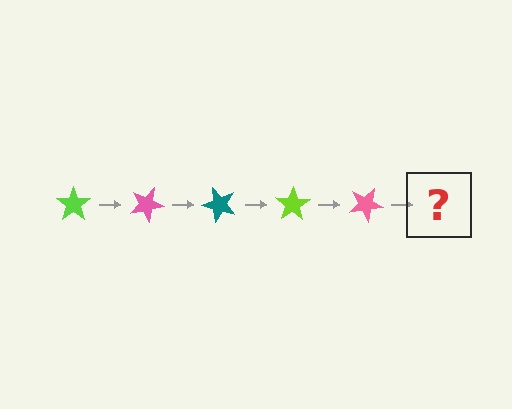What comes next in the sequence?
The next element should be a teal star, rotated 125 degrees from the start.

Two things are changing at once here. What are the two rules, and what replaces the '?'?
The two rules are that it rotates 25 degrees each step and the color cycles through lime, pink, and teal. The '?' should be a teal star, rotated 125 degrees from the start.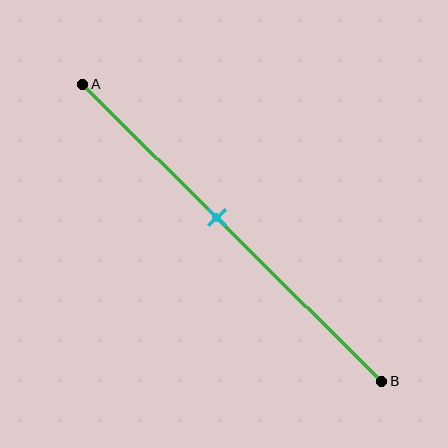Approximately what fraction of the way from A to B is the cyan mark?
The cyan mark is approximately 45% of the way from A to B.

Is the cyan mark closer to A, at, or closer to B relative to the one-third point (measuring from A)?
The cyan mark is closer to point B than the one-third point of segment AB.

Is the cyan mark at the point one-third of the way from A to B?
No, the mark is at about 45% from A, not at the 33% one-third point.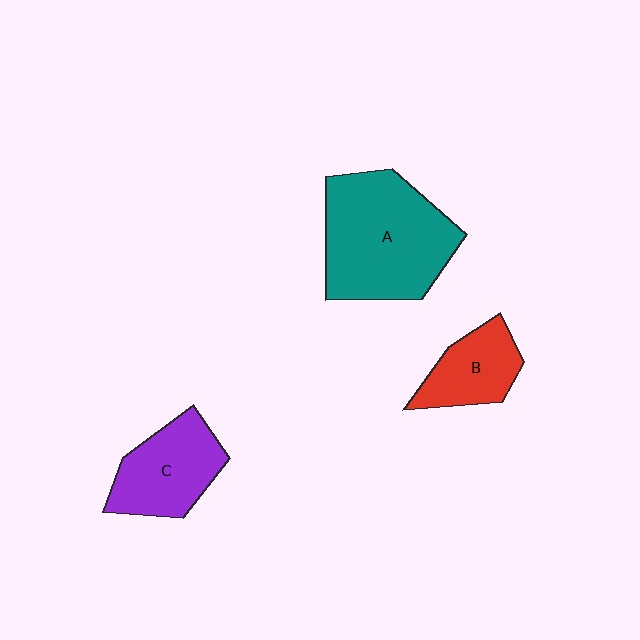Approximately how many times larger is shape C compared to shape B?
Approximately 1.3 times.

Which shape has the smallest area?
Shape B (red).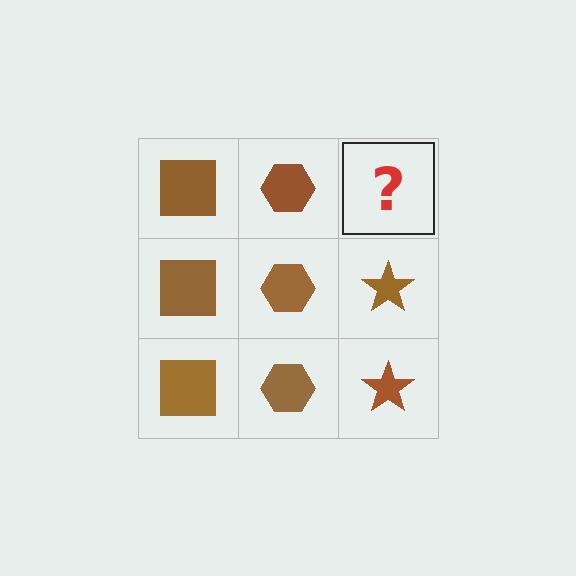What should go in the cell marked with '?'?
The missing cell should contain a brown star.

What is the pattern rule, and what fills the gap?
The rule is that each column has a consistent shape. The gap should be filled with a brown star.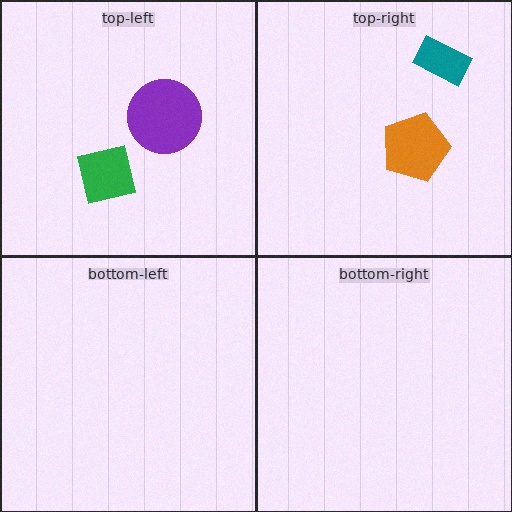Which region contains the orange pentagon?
The top-right region.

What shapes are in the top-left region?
The purple circle, the green square.